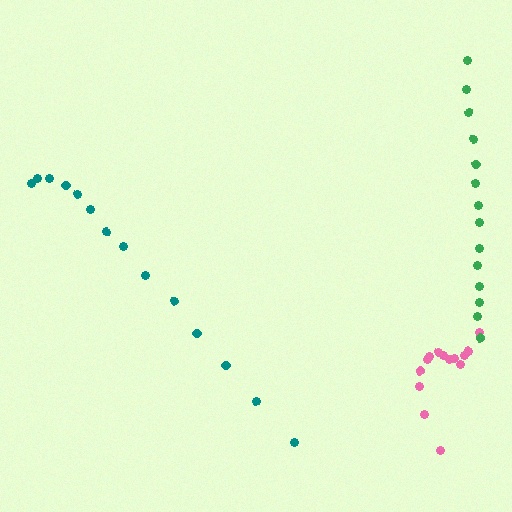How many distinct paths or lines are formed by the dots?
There are 3 distinct paths.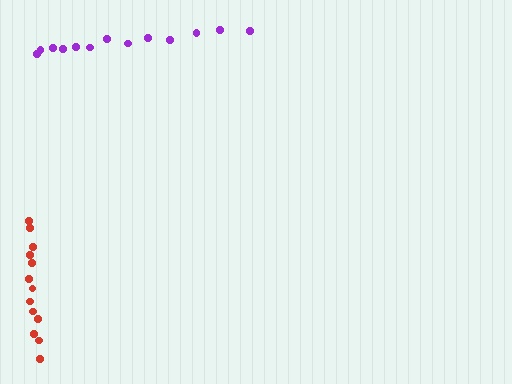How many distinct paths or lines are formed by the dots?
There are 2 distinct paths.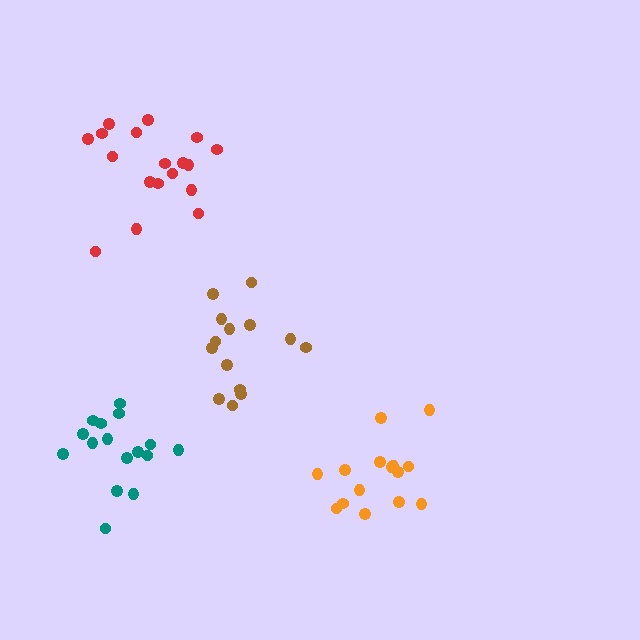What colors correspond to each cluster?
The clusters are colored: brown, red, orange, teal.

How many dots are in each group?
Group 1: 14 dots, Group 2: 18 dots, Group 3: 15 dots, Group 4: 16 dots (63 total).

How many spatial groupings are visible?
There are 4 spatial groupings.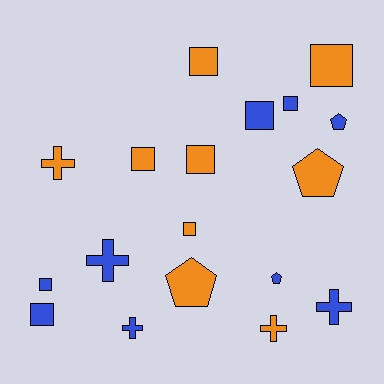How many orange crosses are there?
There are 2 orange crosses.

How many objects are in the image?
There are 18 objects.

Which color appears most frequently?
Orange, with 9 objects.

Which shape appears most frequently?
Square, with 9 objects.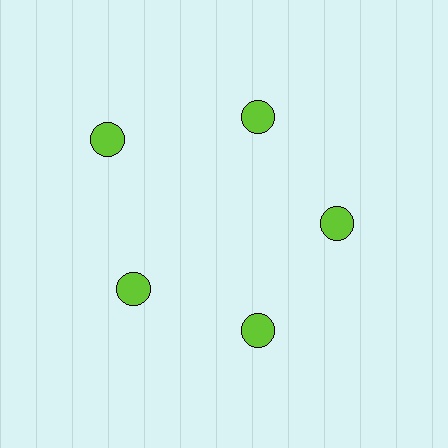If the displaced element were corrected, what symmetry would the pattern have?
It would have 5-fold rotational symmetry — the pattern would map onto itself every 72 degrees.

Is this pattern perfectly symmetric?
No. The 5 lime circles are arranged in a ring, but one element near the 10 o'clock position is pushed outward from the center, breaking the 5-fold rotational symmetry.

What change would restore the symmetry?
The symmetry would be restored by moving it inward, back onto the ring so that all 5 circles sit at equal angles and equal distance from the center.